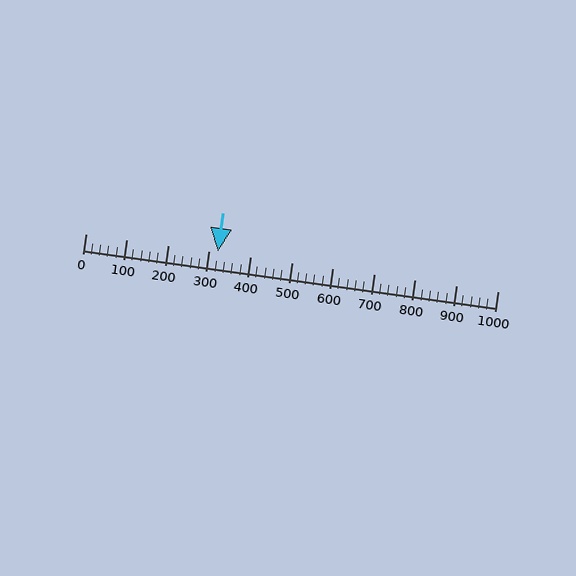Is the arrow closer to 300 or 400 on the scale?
The arrow is closer to 300.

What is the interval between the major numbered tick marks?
The major tick marks are spaced 100 units apart.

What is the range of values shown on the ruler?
The ruler shows values from 0 to 1000.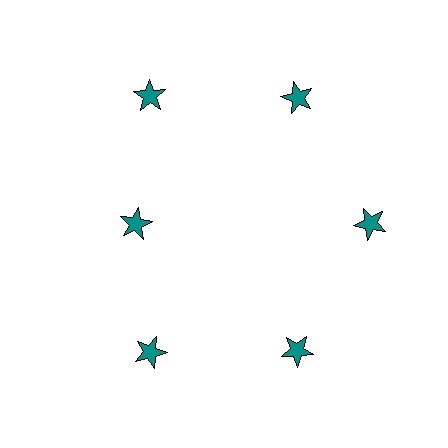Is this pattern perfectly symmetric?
No. The 6 teal stars are arranged in a ring, but one element near the 9 o'clock position is pulled inward toward the center, breaking the 6-fold rotational symmetry.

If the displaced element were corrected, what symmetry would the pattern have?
It would have 6-fold rotational symmetry — the pattern would map onto itself every 60 degrees.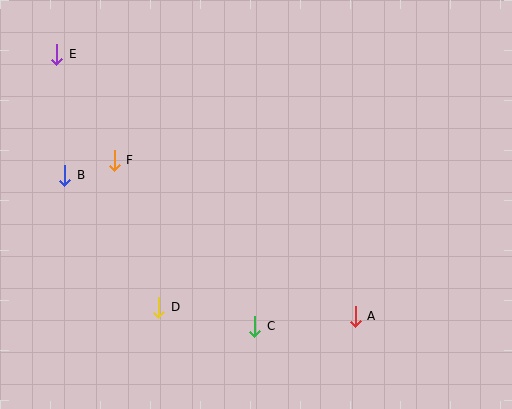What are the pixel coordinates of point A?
Point A is at (355, 316).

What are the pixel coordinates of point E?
Point E is at (57, 54).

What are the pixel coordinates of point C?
Point C is at (255, 326).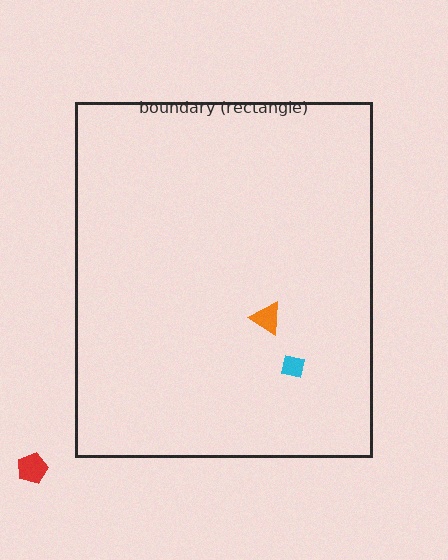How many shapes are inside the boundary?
2 inside, 1 outside.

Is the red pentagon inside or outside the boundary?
Outside.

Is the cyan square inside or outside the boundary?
Inside.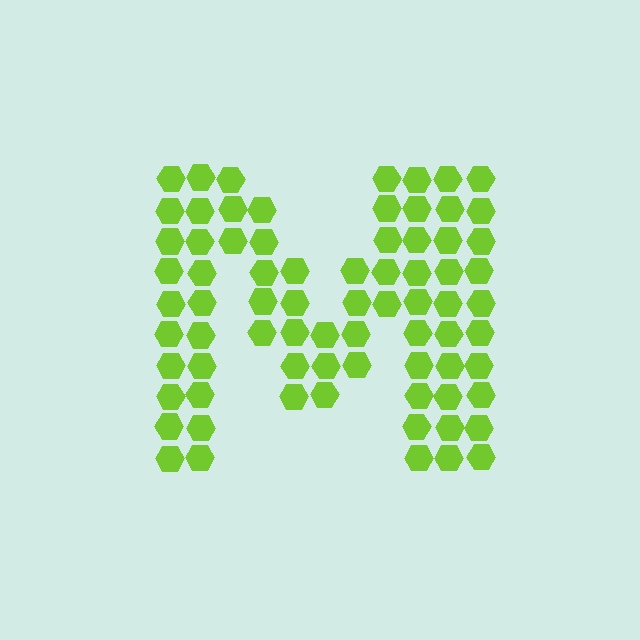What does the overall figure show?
The overall figure shows the letter M.